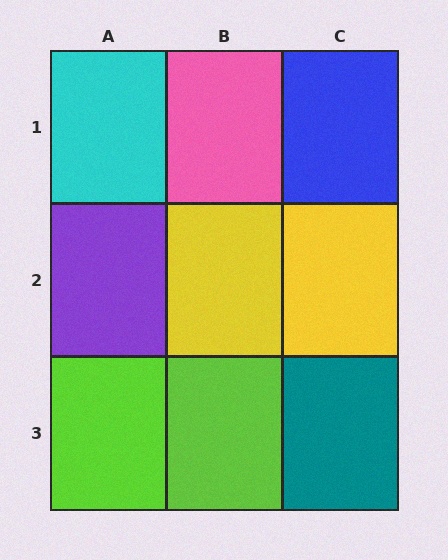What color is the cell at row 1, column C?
Blue.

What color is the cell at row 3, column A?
Lime.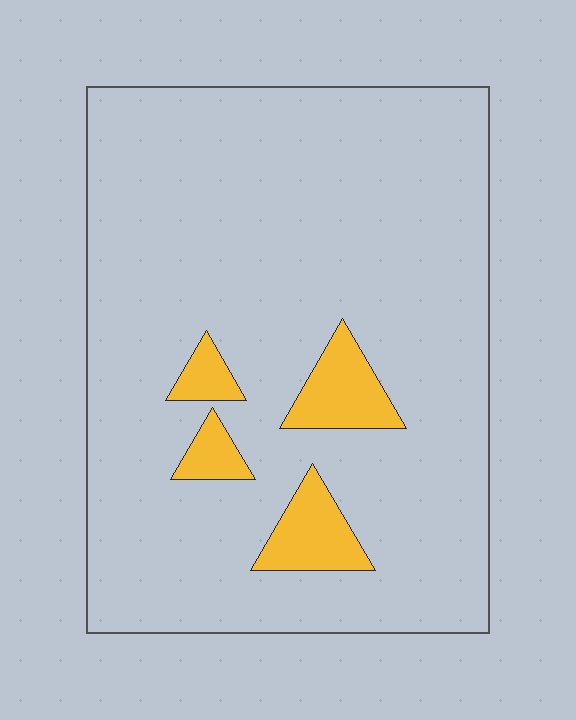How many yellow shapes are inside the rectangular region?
4.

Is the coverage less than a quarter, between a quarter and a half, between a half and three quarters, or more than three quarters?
Less than a quarter.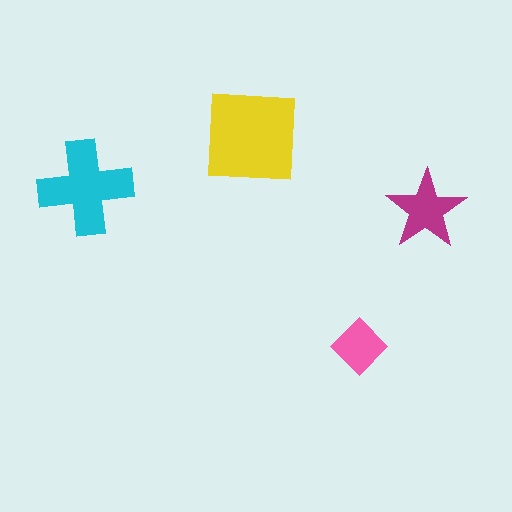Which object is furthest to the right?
The magenta star is rightmost.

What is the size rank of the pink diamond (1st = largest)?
4th.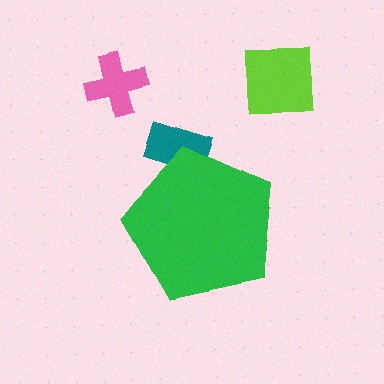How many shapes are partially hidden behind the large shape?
1 shape is partially hidden.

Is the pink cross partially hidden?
No, the pink cross is fully visible.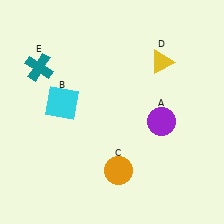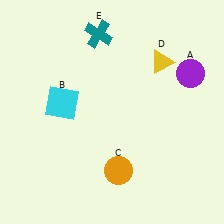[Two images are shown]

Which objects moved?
The objects that moved are: the purple circle (A), the teal cross (E).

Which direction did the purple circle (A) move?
The purple circle (A) moved up.